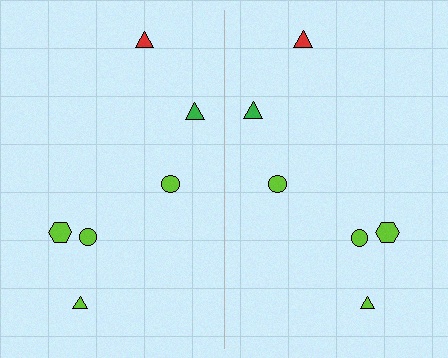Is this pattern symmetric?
Yes, this pattern has bilateral (reflection) symmetry.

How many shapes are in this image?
There are 12 shapes in this image.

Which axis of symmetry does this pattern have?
The pattern has a vertical axis of symmetry running through the center of the image.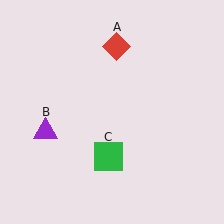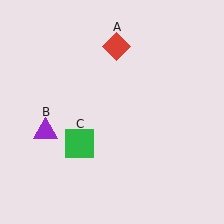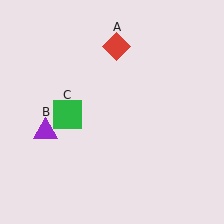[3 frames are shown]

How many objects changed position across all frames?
1 object changed position: green square (object C).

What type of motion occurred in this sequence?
The green square (object C) rotated clockwise around the center of the scene.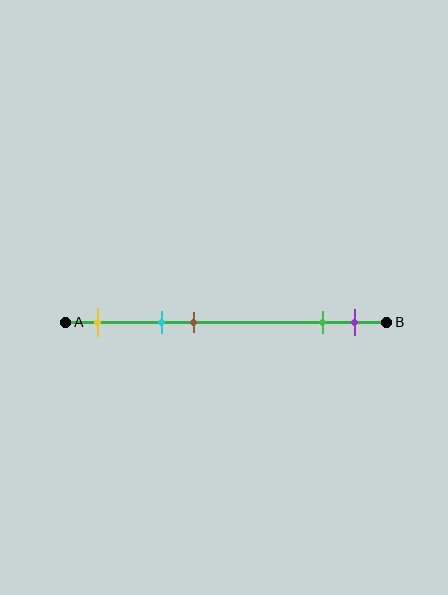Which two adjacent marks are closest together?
The green and purple marks are the closest adjacent pair.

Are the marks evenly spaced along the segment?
No, the marks are not evenly spaced.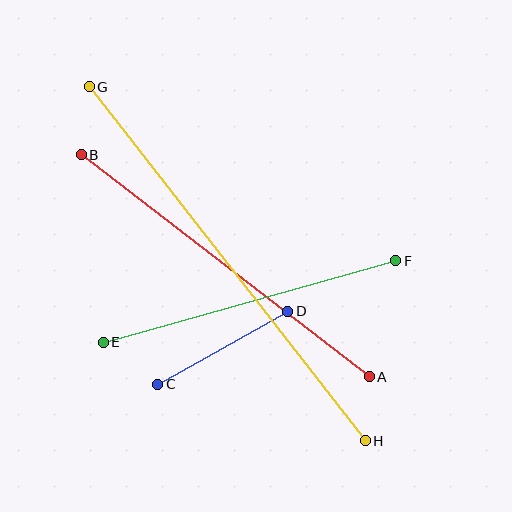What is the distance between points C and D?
The distance is approximately 149 pixels.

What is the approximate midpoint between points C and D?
The midpoint is at approximately (223, 348) pixels.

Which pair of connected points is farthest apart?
Points G and H are farthest apart.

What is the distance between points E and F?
The distance is approximately 304 pixels.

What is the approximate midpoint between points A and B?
The midpoint is at approximately (225, 266) pixels.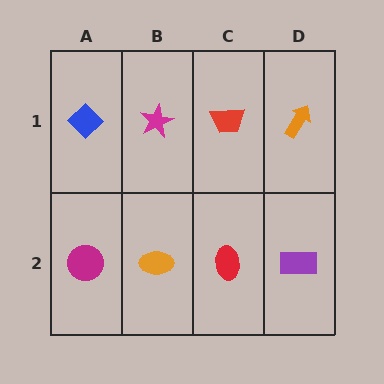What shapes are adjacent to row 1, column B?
An orange ellipse (row 2, column B), a blue diamond (row 1, column A), a red trapezoid (row 1, column C).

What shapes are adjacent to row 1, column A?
A magenta circle (row 2, column A), a magenta star (row 1, column B).